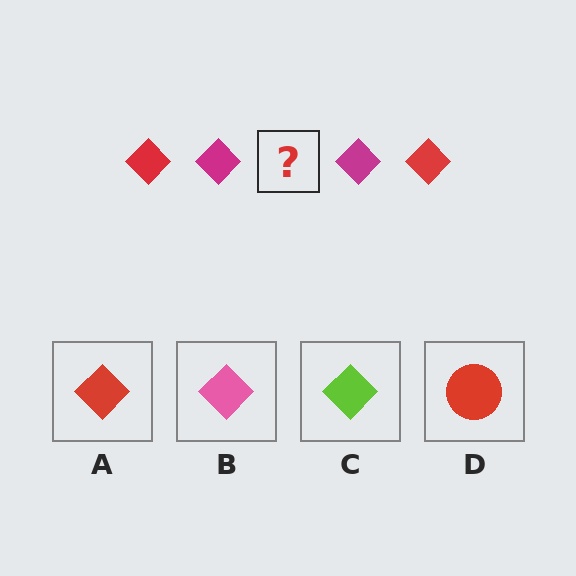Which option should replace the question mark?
Option A.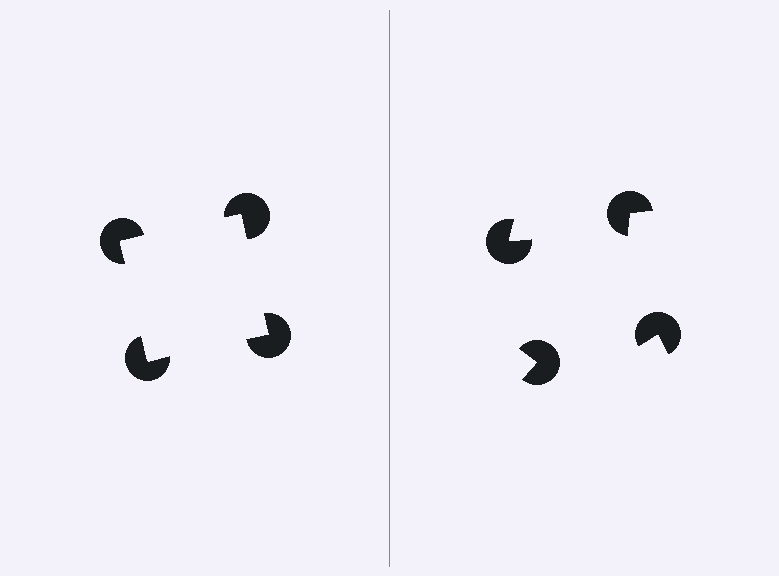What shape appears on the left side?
An illusory square.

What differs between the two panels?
The pac-man discs are positioned identically on both sides; only the wedge orientations differ. On the left they align to a square; on the right they are misaligned.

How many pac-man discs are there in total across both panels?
8 — 4 on each side.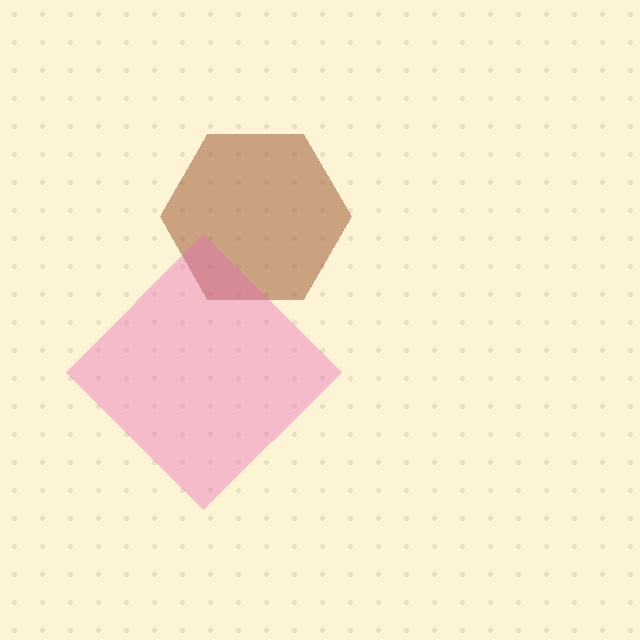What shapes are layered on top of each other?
The layered shapes are: a brown hexagon, a pink diamond.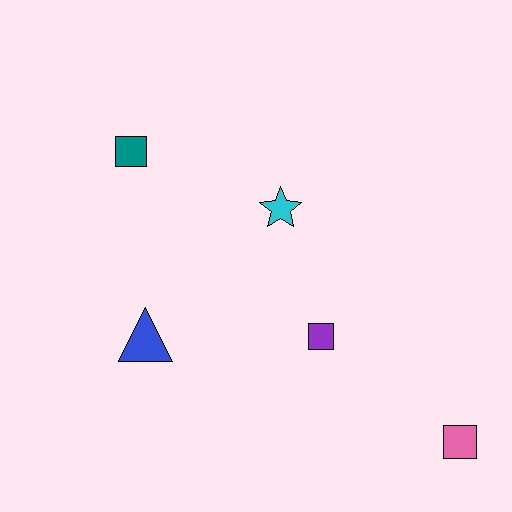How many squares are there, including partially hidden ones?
There are 3 squares.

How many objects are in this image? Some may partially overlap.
There are 5 objects.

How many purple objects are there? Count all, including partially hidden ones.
There is 1 purple object.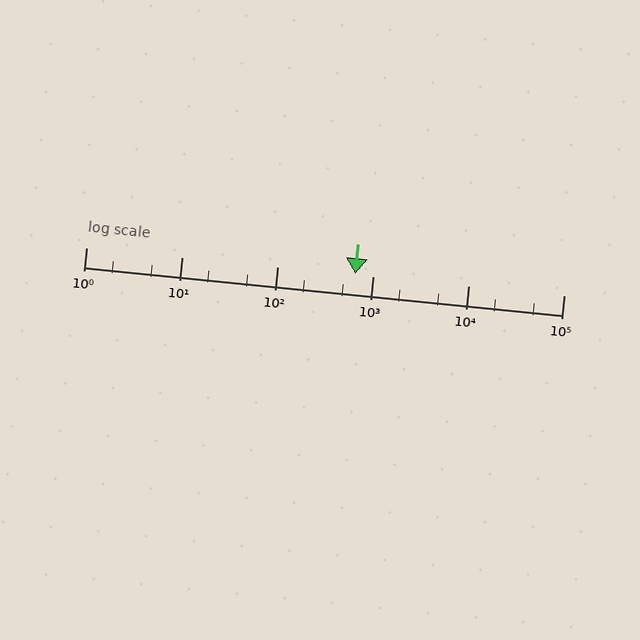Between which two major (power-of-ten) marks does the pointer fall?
The pointer is between 100 and 1000.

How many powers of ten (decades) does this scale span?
The scale spans 5 decades, from 1 to 100000.